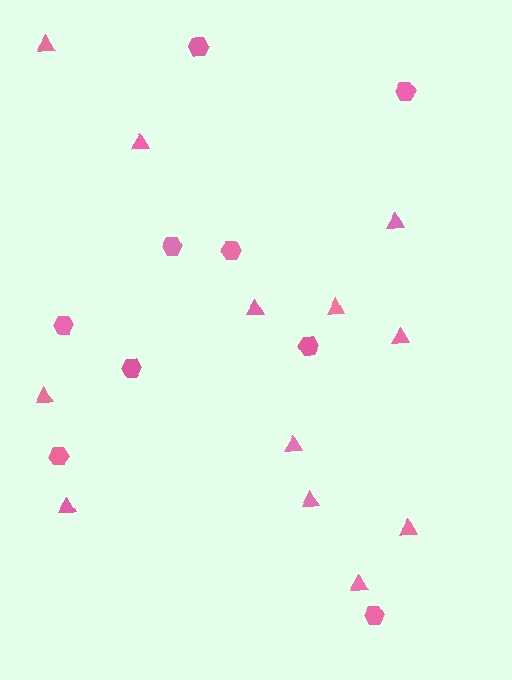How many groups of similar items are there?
There are 2 groups: one group of triangles (12) and one group of hexagons (9).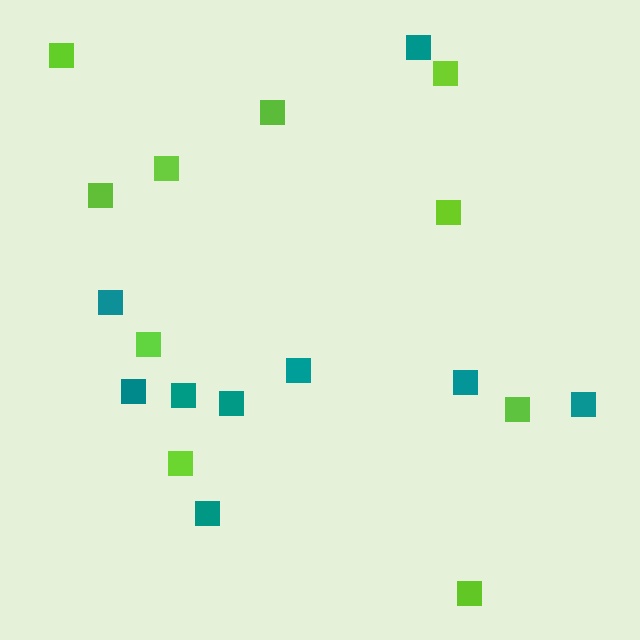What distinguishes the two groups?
There are 2 groups: one group of teal squares (9) and one group of lime squares (10).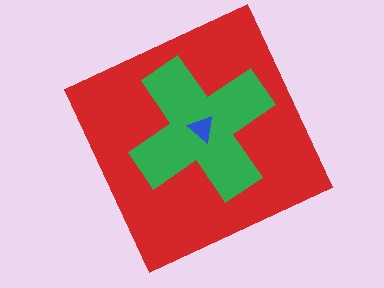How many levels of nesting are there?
3.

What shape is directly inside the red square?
The green cross.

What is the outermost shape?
The red square.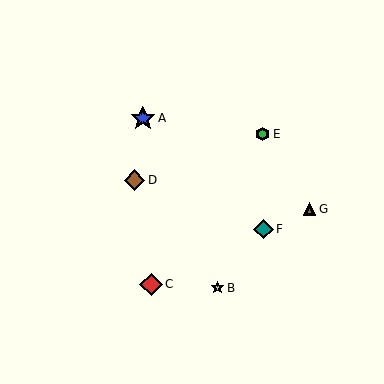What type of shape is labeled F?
Shape F is a teal diamond.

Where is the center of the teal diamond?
The center of the teal diamond is at (263, 229).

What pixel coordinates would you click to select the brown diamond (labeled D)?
Click at (135, 180) to select the brown diamond D.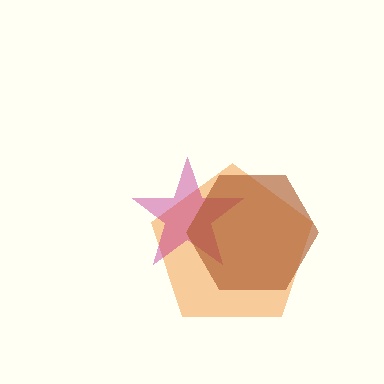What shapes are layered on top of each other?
The layered shapes are: an orange pentagon, a magenta star, a brown hexagon.